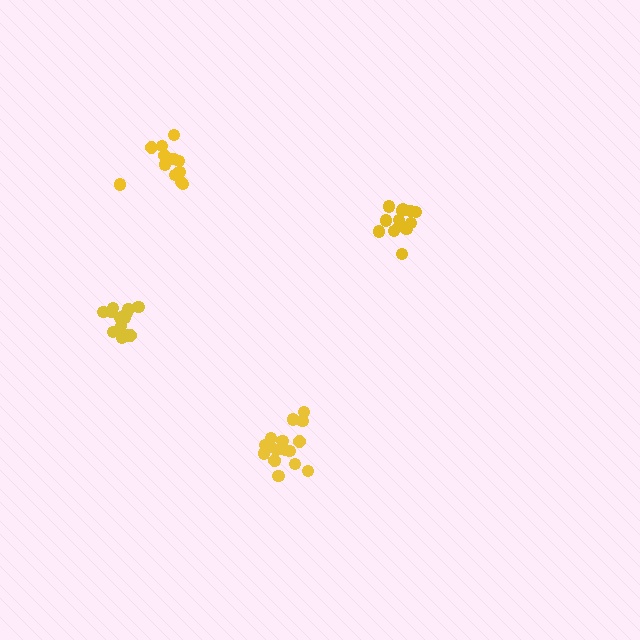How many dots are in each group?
Group 1: 13 dots, Group 2: 14 dots, Group 3: 17 dots, Group 4: 13 dots (57 total).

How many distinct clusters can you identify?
There are 4 distinct clusters.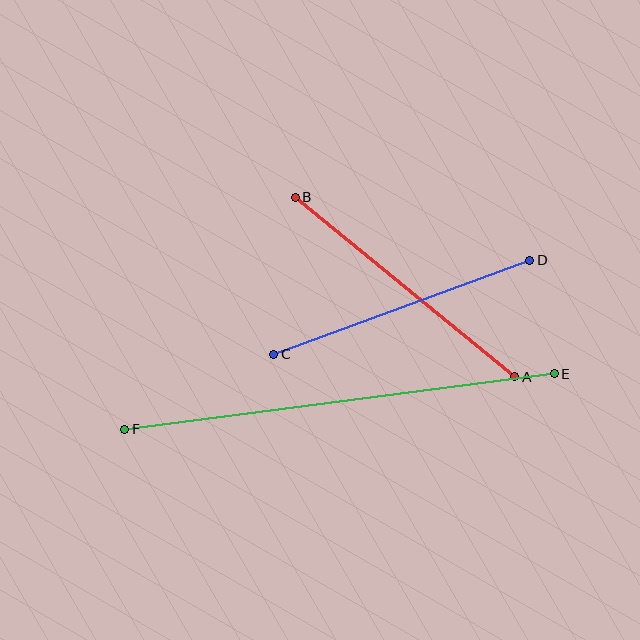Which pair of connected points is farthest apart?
Points E and F are farthest apart.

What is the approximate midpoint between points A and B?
The midpoint is at approximately (405, 287) pixels.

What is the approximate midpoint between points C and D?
The midpoint is at approximately (402, 307) pixels.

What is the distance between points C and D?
The distance is approximately 273 pixels.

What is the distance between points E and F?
The distance is approximately 433 pixels.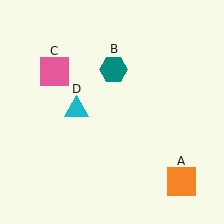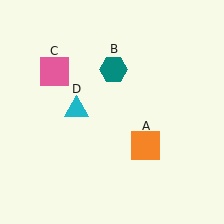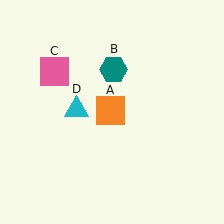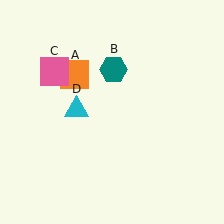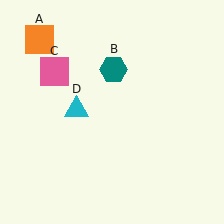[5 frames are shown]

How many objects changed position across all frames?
1 object changed position: orange square (object A).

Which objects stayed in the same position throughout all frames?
Teal hexagon (object B) and pink square (object C) and cyan triangle (object D) remained stationary.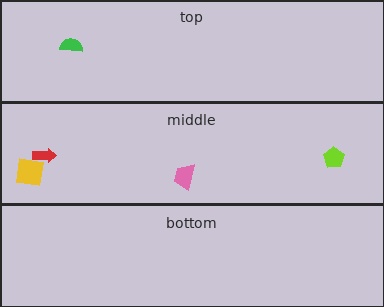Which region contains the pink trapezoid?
The middle region.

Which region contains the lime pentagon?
The middle region.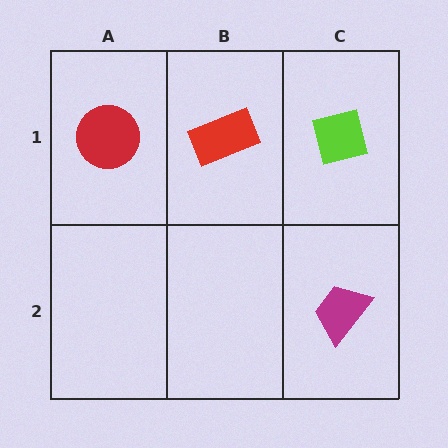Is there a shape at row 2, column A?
No, that cell is empty.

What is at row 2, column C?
A magenta trapezoid.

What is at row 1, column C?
A lime square.